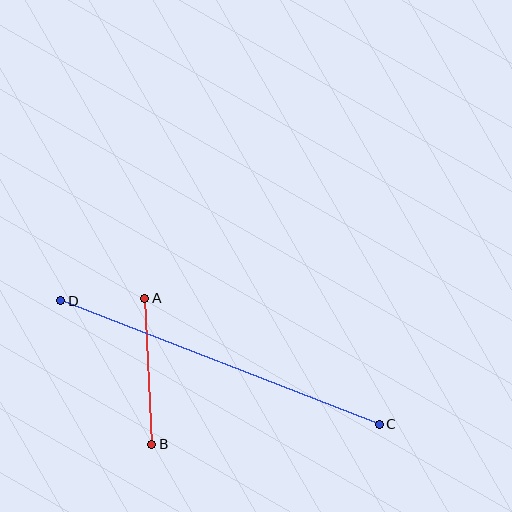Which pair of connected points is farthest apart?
Points C and D are farthest apart.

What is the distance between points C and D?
The distance is approximately 341 pixels.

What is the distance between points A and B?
The distance is approximately 147 pixels.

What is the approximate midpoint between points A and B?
The midpoint is at approximately (148, 371) pixels.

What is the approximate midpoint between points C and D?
The midpoint is at approximately (220, 363) pixels.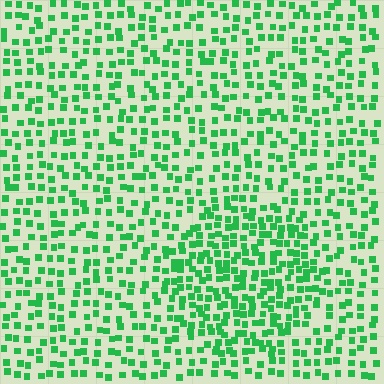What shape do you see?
I see a circle.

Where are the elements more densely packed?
The elements are more densely packed inside the circle boundary.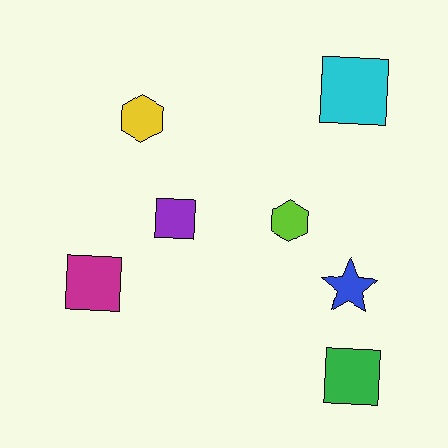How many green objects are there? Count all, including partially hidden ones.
There is 1 green object.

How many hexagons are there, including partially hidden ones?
There are 2 hexagons.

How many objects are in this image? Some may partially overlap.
There are 7 objects.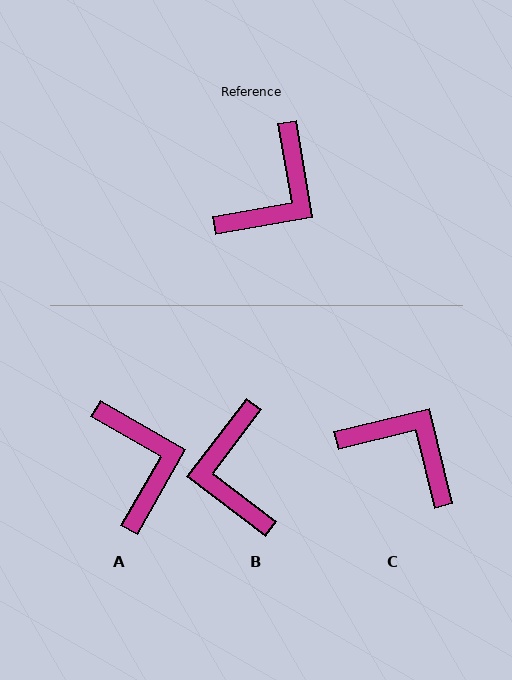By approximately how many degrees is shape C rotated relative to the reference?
Approximately 94 degrees counter-clockwise.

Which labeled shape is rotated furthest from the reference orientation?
B, about 137 degrees away.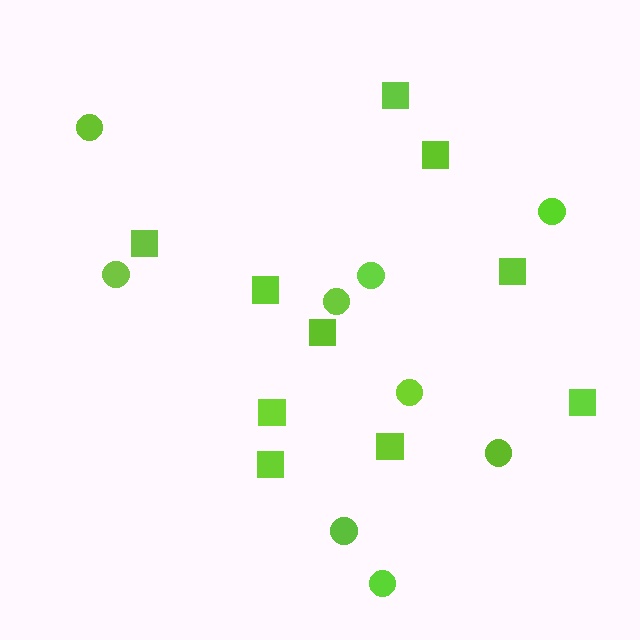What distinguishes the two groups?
There are 2 groups: one group of circles (9) and one group of squares (10).